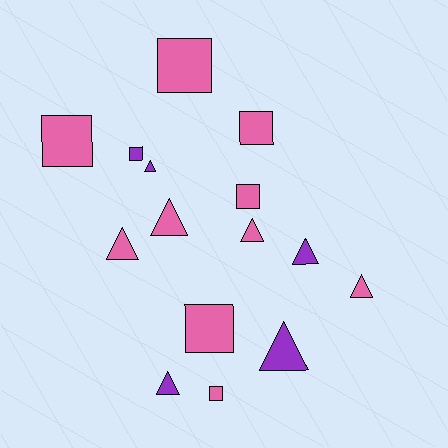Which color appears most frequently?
Pink, with 10 objects.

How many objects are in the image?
There are 15 objects.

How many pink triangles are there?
There are 4 pink triangles.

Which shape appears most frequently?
Triangle, with 8 objects.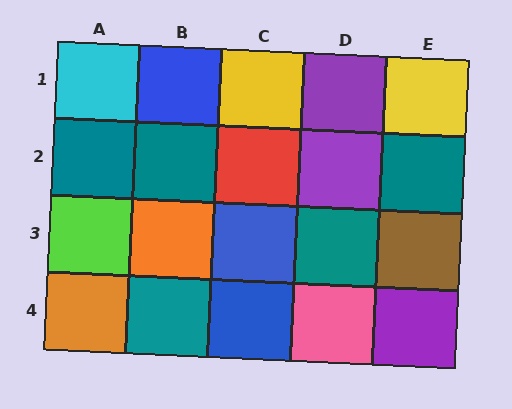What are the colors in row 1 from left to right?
Cyan, blue, yellow, purple, yellow.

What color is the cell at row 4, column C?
Blue.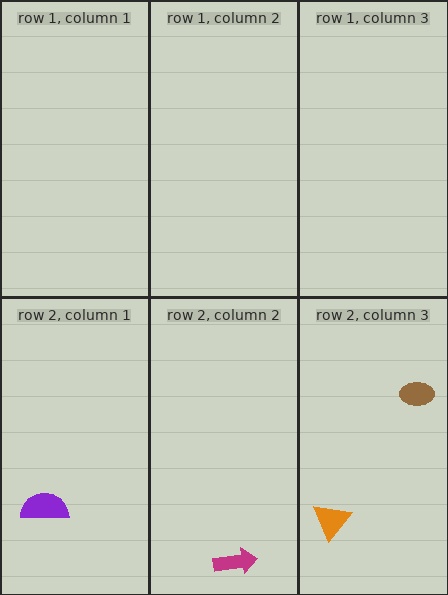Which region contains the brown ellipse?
The row 2, column 3 region.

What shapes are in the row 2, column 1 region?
The purple semicircle.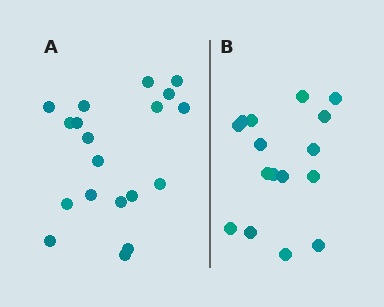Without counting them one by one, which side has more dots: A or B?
Region A (the left region) has more dots.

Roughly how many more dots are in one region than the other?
Region A has just a few more — roughly 2 or 3 more dots than region B.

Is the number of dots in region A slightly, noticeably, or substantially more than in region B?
Region A has only slightly more — the two regions are fairly close. The ratio is roughly 1.2 to 1.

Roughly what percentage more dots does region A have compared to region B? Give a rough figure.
About 20% more.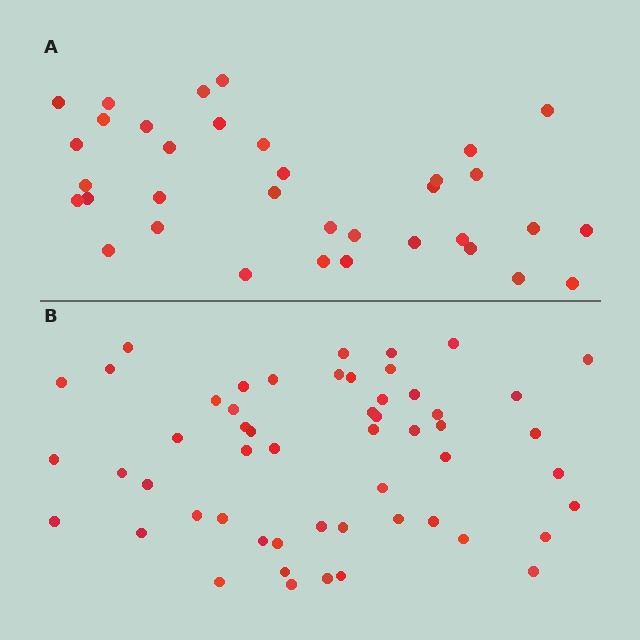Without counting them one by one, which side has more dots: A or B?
Region B (the bottom region) has more dots.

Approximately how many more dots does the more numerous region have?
Region B has approximately 20 more dots than region A.